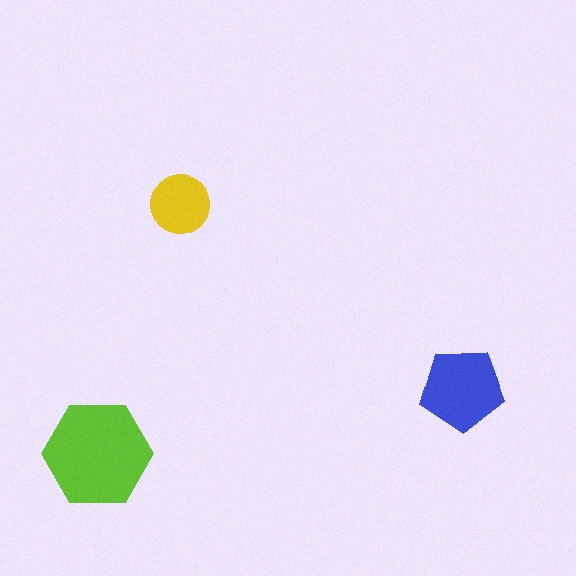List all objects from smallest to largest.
The yellow circle, the blue pentagon, the lime hexagon.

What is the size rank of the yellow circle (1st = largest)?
3rd.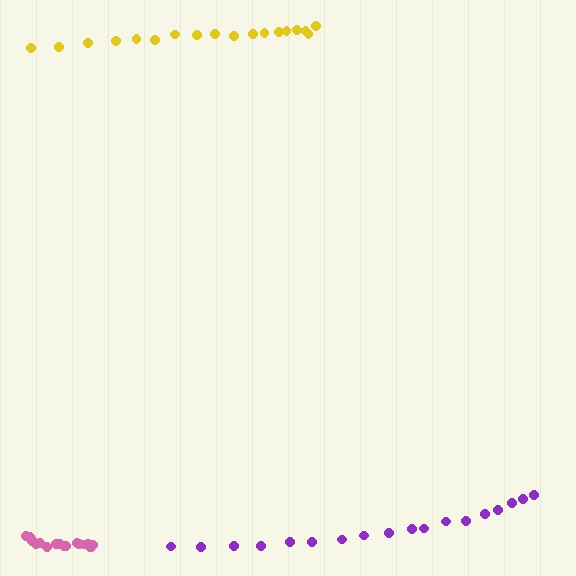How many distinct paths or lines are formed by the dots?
There are 3 distinct paths.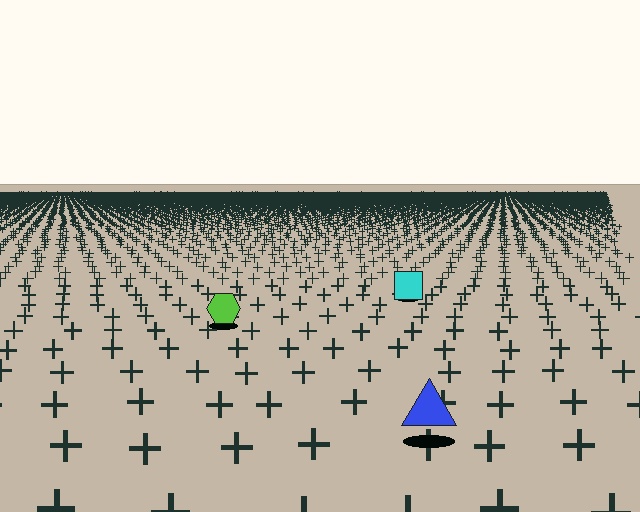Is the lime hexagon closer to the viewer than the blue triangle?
No. The blue triangle is closer — you can tell from the texture gradient: the ground texture is coarser near it.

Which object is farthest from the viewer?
The cyan square is farthest from the viewer. It appears smaller and the ground texture around it is denser.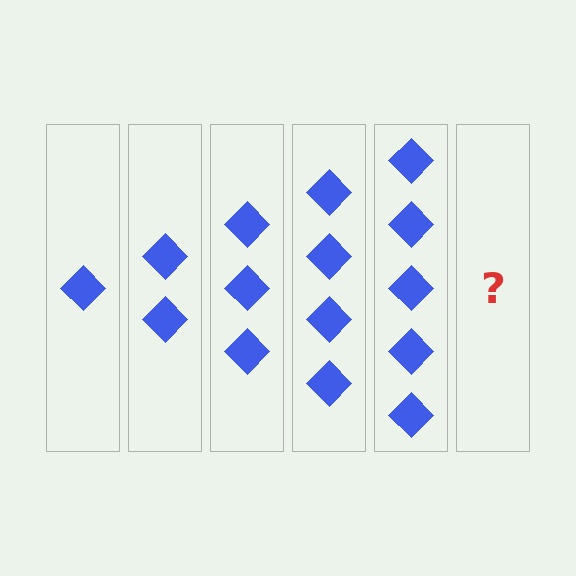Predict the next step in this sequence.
The next step is 6 diamonds.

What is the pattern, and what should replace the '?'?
The pattern is that each step adds one more diamond. The '?' should be 6 diamonds.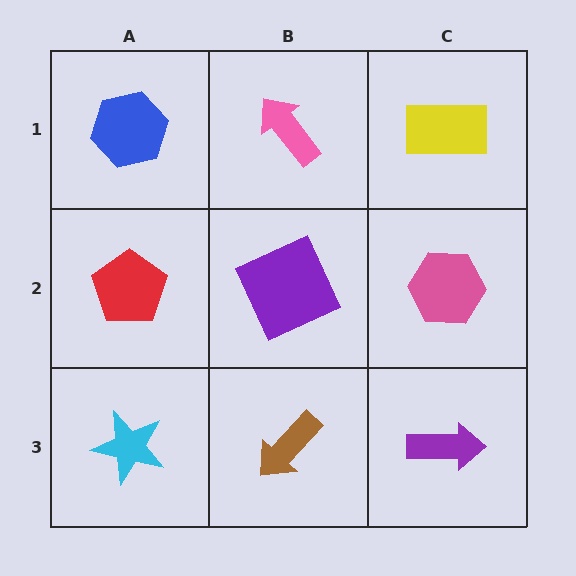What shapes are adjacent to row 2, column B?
A pink arrow (row 1, column B), a brown arrow (row 3, column B), a red pentagon (row 2, column A), a pink hexagon (row 2, column C).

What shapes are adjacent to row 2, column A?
A blue hexagon (row 1, column A), a cyan star (row 3, column A), a purple square (row 2, column B).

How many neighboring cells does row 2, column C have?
3.